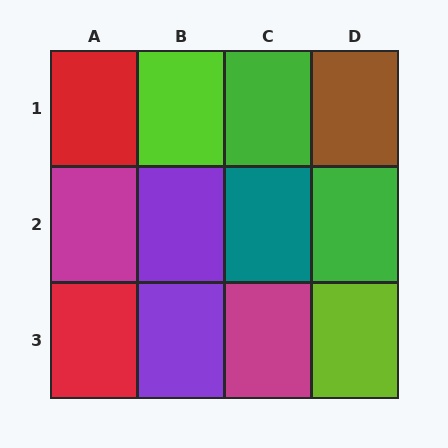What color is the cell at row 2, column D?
Green.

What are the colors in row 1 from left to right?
Red, lime, green, brown.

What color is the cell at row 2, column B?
Purple.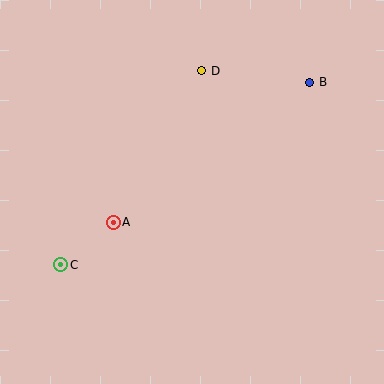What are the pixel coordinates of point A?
Point A is at (113, 222).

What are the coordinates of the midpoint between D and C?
The midpoint between D and C is at (131, 168).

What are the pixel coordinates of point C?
Point C is at (61, 265).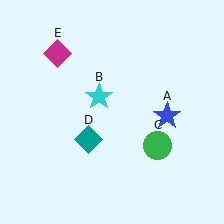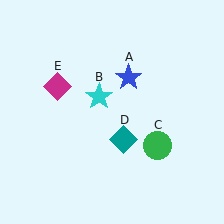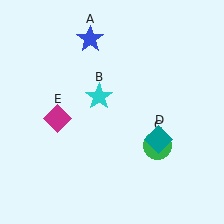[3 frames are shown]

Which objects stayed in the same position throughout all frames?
Cyan star (object B) and green circle (object C) remained stationary.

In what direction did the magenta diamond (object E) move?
The magenta diamond (object E) moved down.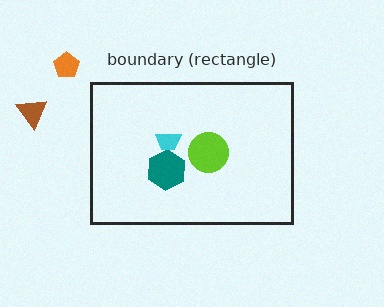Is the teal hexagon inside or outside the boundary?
Inside.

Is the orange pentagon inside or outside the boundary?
Outside.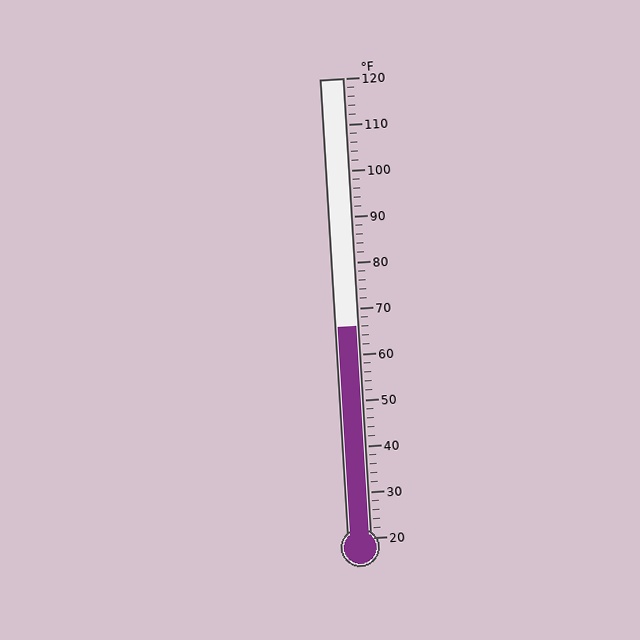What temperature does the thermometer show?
The thermometer shows approximately 66°F.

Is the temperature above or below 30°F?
The temperature is above 30°F.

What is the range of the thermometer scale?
The thermometer scale ranges from 20°F to 120°F.